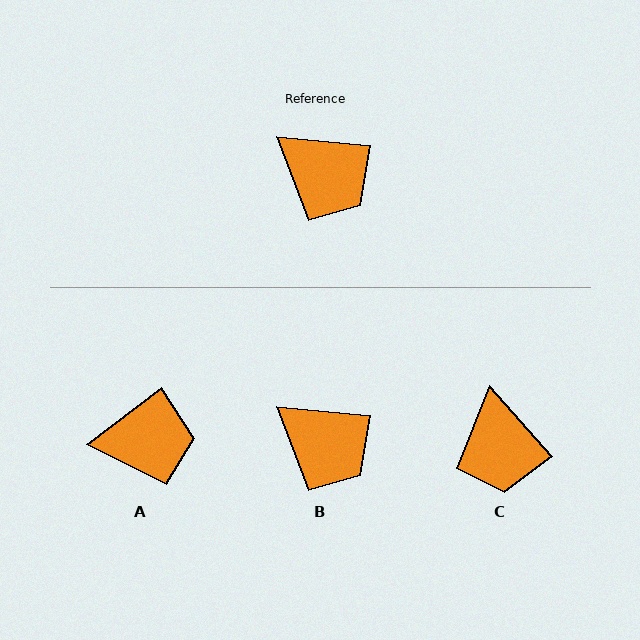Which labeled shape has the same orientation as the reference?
B.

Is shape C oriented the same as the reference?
No, it is off by about 43 degrees.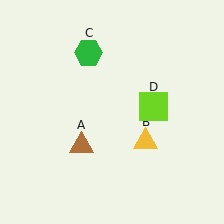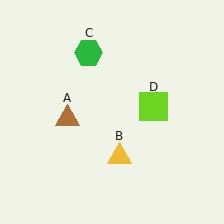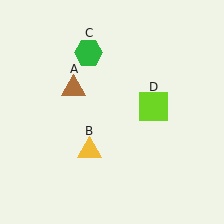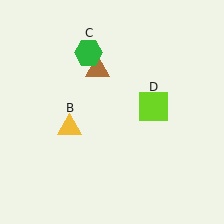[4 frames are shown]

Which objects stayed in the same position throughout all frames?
Green hexagon (object C) and lime square (object D) remained stationary.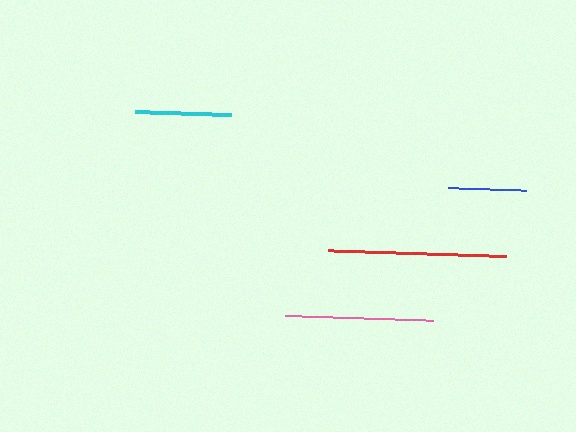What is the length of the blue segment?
The blue segment is approximately 78 pixels long.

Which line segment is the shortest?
The blue line is the shortest at approximately 78 pixels.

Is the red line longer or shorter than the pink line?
The red line is longer than the pink line.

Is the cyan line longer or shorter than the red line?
The red line is longer than the cyan line.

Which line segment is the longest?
The red line is the longest at approximately 178 pixels.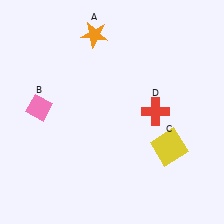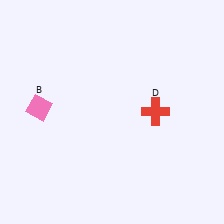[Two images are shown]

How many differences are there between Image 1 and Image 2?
There are 2 differences between the two images.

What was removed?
The orange star (A), the yellow square (C) were removed in Image 2.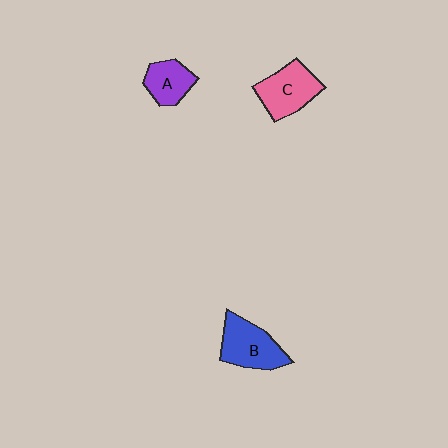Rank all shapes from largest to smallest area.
From largest to smallest: B (blue), C (pink), A (purple).